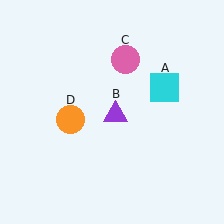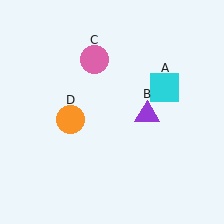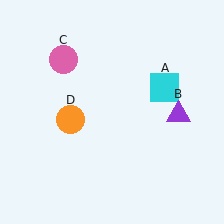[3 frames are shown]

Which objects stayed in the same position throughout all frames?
Cyan square (object A) and orange circle (object D) remained stationary.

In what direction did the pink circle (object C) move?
The pink circle (object C) moved left.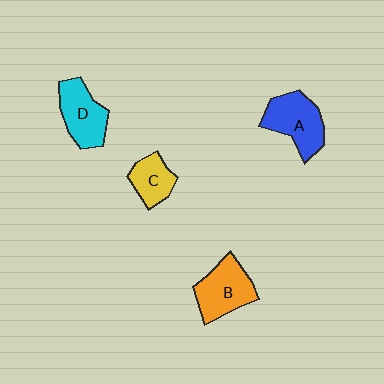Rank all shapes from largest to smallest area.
From largest to smallest: A (blue), B (orange), D (cyan), C (yellow).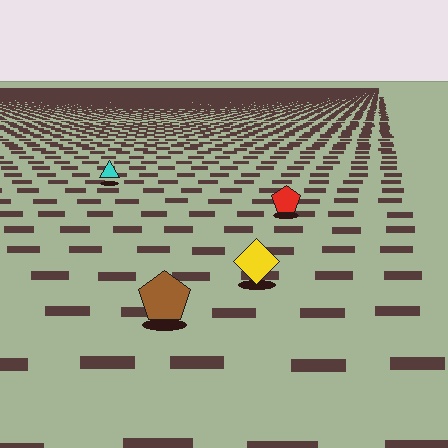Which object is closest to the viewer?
The brown pentagon is closest. The texture marks near it are larger and more spread out.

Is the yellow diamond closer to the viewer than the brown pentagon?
No. The brown pentagon is closer — you can tell from the texture gradient: the ground texture is coarser near it.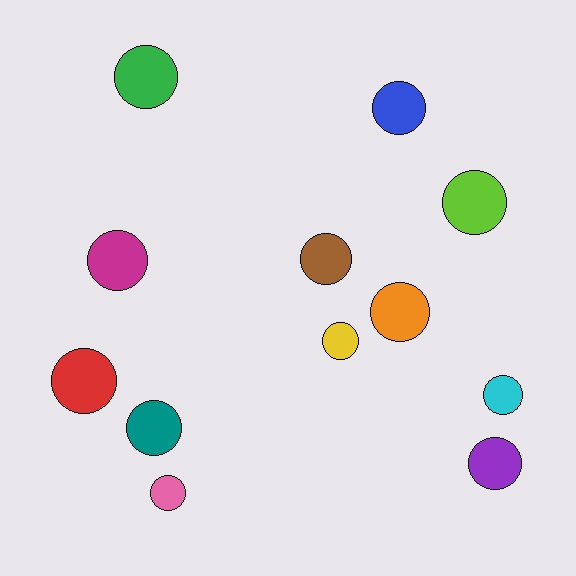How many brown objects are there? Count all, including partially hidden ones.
There is 1 brown object.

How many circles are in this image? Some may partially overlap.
There are 12 circles.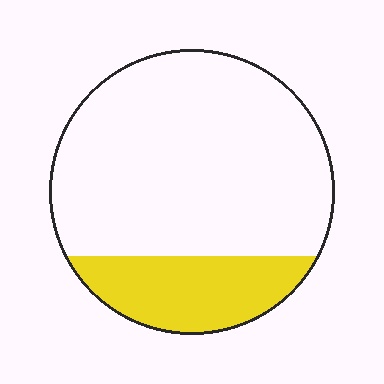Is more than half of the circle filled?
No.